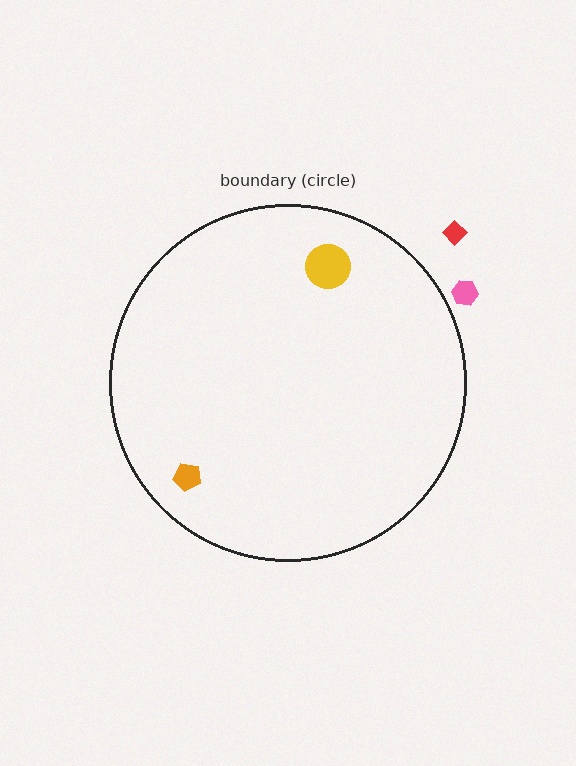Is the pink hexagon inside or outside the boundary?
Outside.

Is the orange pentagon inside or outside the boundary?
Inside.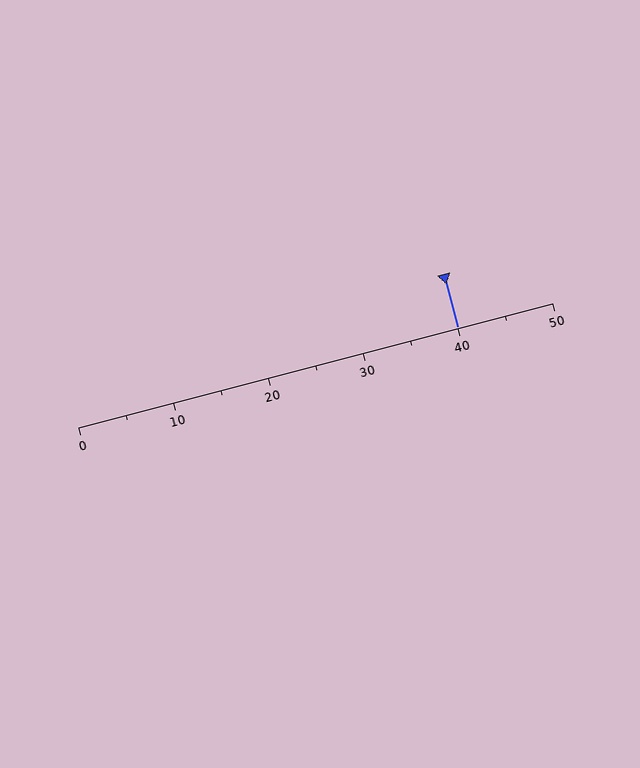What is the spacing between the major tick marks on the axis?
The major ticks are spaced 10 apart.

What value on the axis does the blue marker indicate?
The marker indicates approximately 40.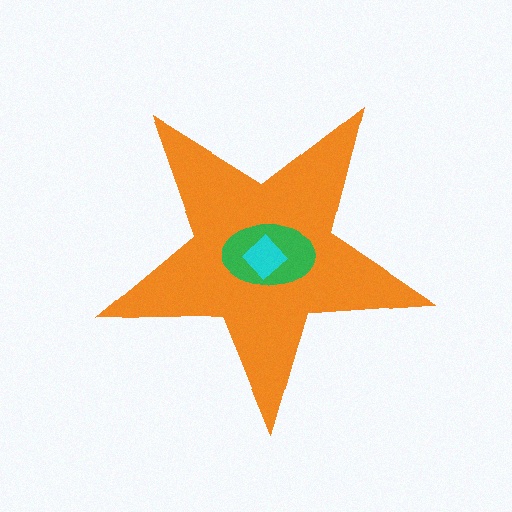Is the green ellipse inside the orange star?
Yes.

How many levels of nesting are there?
3.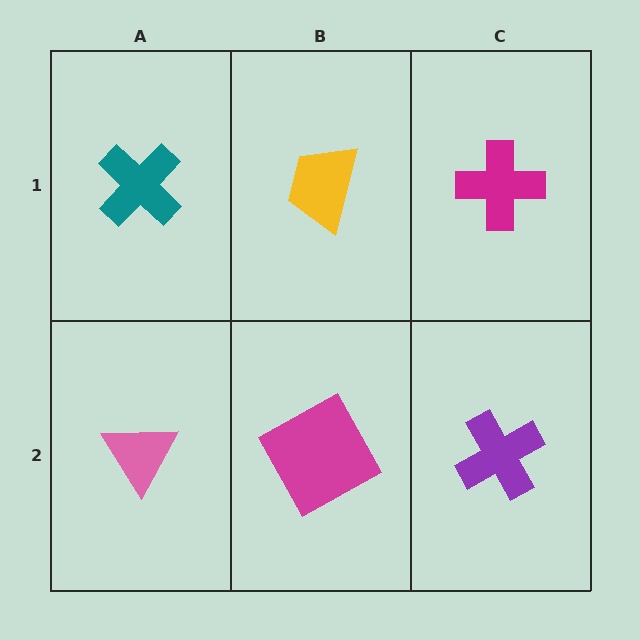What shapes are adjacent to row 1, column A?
A pink triangle (row 2, column A), a yellow trapezoid (row 1, column B).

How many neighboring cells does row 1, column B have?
3.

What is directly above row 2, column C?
A magenta cross.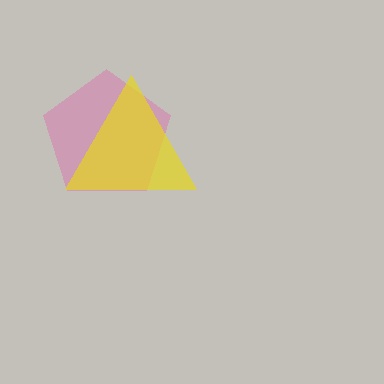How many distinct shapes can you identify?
There are 2 distinct shapes: a pink pentagon, a yellow triangle.